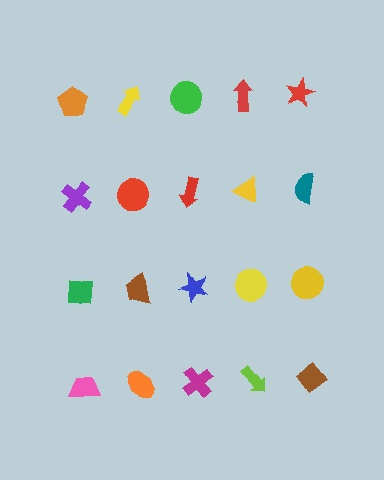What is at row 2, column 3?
A red arrow.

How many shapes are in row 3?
5 shapes.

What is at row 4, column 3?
A magenta cross.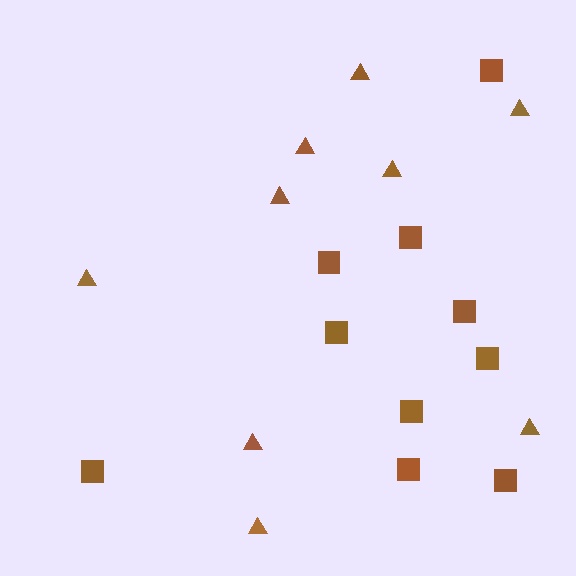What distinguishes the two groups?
There are 2 groups: one group of triangles (9) and one group of squares (10).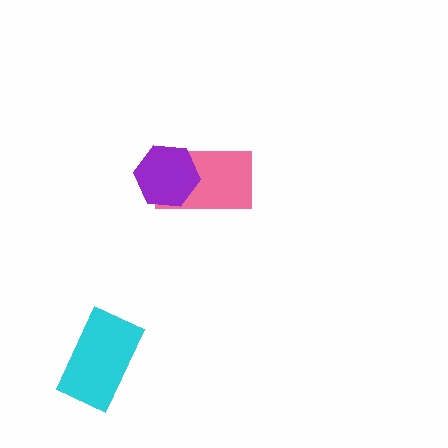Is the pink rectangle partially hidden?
Yes, it is partially covered by another shape.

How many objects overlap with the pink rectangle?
1 object overlaps with the pink rectangle.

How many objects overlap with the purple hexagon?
1 object overlaps with the purple hexagon.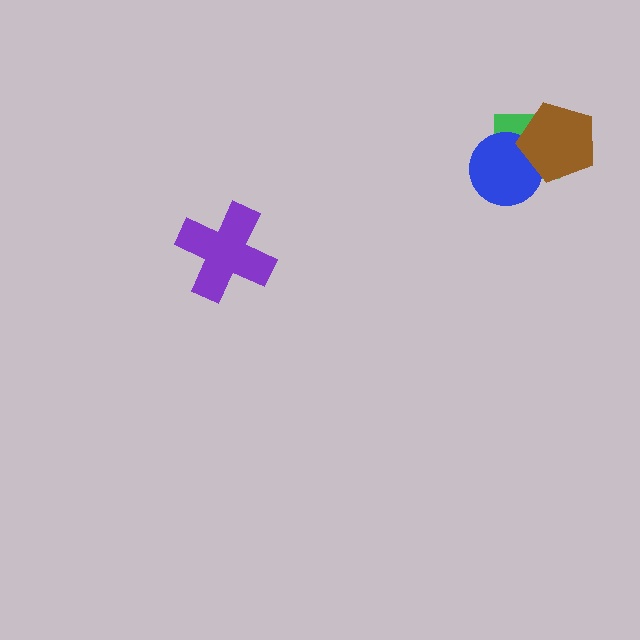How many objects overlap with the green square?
2 objects overlap with the green square.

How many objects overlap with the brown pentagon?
2 objects overlap with the brown pentagon.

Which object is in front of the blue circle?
The brown pentagon is in front of the blue circle.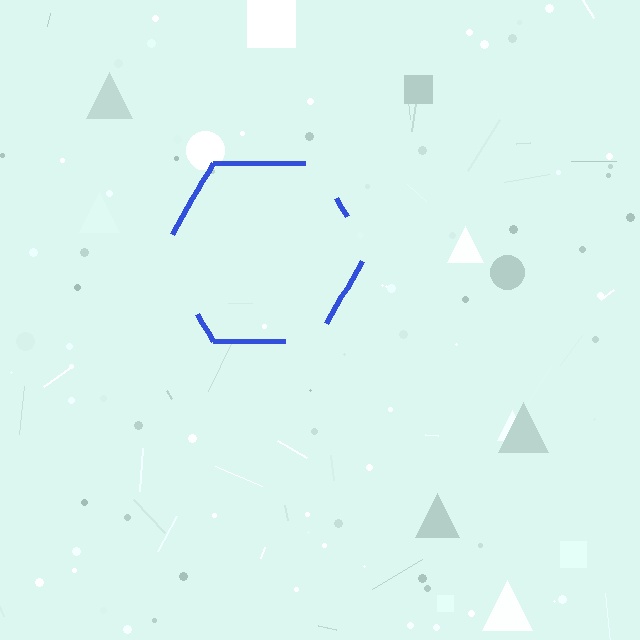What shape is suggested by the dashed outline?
The dashed outline suggests a hexagon.